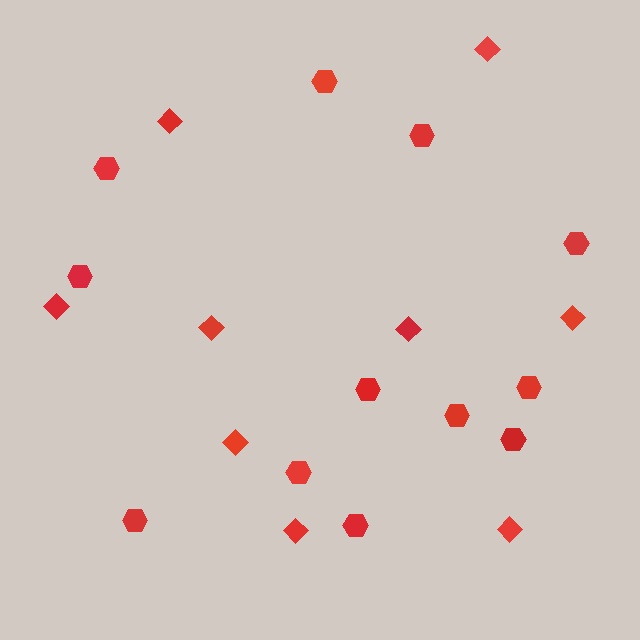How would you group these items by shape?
There are 2 groups: one group of diamonds (9) and one group of hexagons (12).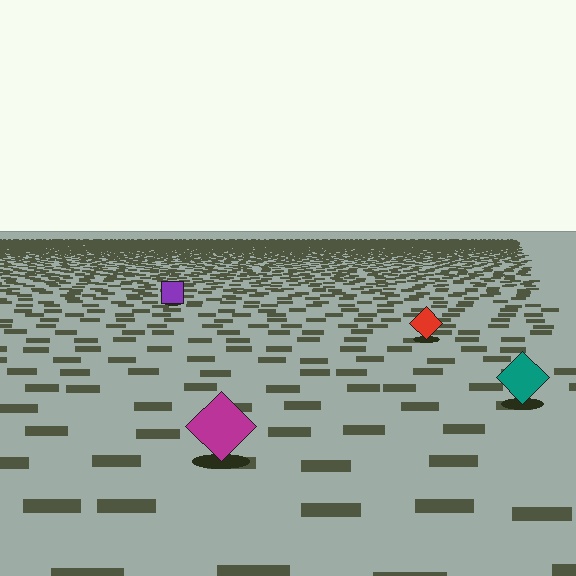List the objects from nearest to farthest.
From nearest to farthest: the magenta diamond, the teal diamond, the red diamond, the purple square.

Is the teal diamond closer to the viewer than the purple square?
Yes. The teal diamond is closer — you can tell from the texture gradient: the ground texture is coarser near it.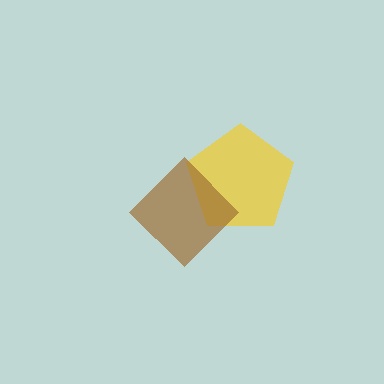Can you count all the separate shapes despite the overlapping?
Yes, there are 2 separate shapes.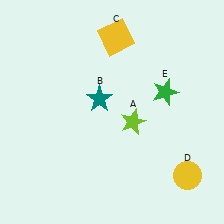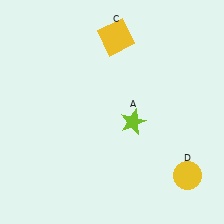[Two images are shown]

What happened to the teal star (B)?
The teal star (B) was removed in Image 2. It was in the top-left area of Image 1.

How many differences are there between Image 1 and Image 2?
There are 2 differences between the two images.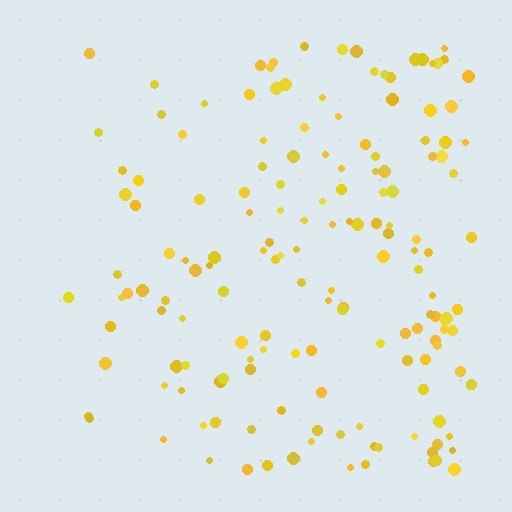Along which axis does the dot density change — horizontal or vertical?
Horizontal.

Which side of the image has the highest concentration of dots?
The right.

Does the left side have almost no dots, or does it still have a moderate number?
Still a moderate number, just noticeably fewer than the right.